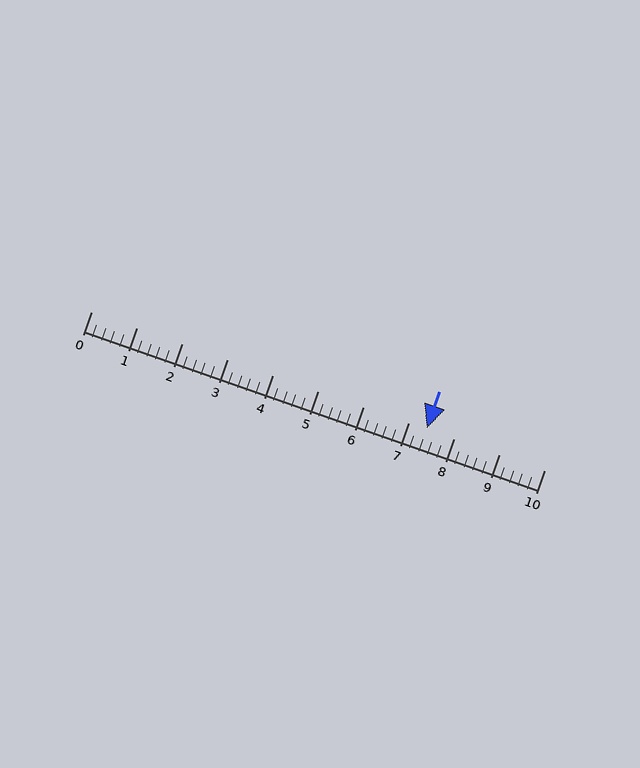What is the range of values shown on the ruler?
The ruler shows values from 0 to 10.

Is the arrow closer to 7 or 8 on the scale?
The arrow is closer to 7.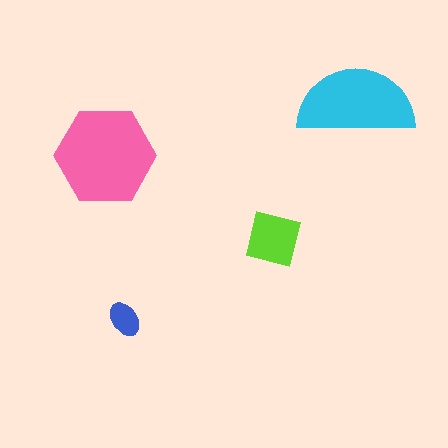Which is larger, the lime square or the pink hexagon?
The pink hexagon.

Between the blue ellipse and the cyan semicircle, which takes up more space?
The cyan semicircle.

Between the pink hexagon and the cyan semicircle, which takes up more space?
The pink hexagon.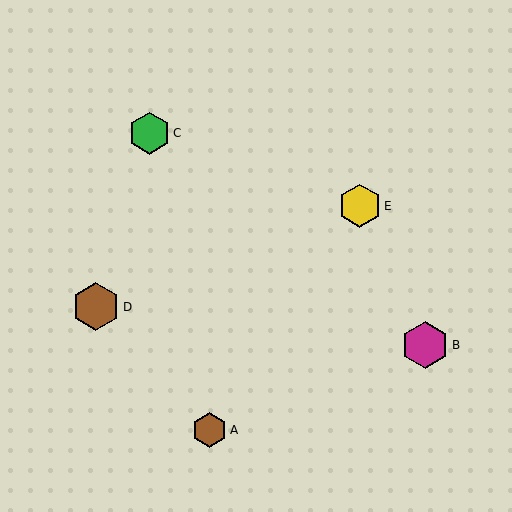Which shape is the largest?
The brown hexagon (labeled D) is the largest.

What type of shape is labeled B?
Shape B is a magenta hexagon.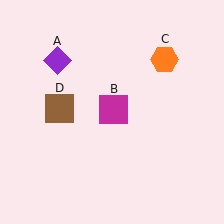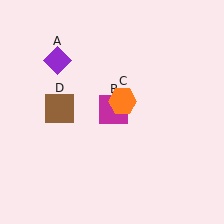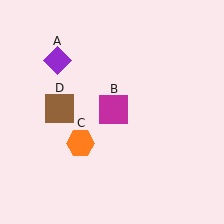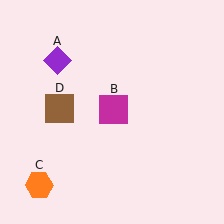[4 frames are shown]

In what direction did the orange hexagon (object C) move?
The orange hexagon (object C) moved down and to the left.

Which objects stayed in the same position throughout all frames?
Purple diamond (object A) and magenta square (object B) and brown square (object D) remained stationary.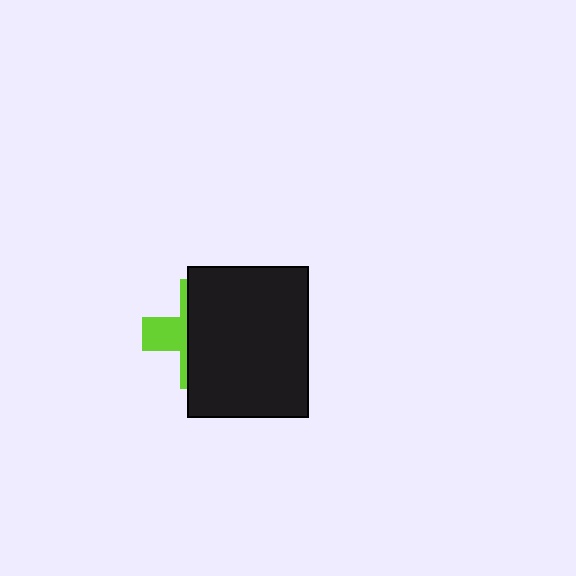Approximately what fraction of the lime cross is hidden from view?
Roughly 66% of the lime cross is hidden behind the black rectangle.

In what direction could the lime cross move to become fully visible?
The lime cross could move left. That would shift it out from behind the black rectangle entirely.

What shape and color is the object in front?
The object in front is a black rectangle.